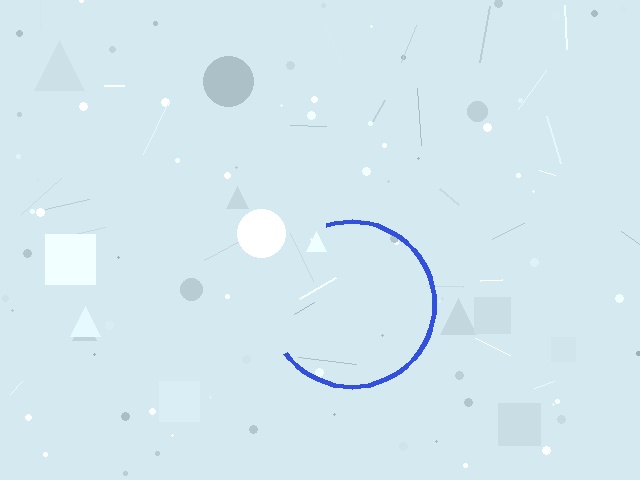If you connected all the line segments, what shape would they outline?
They would outline a circle.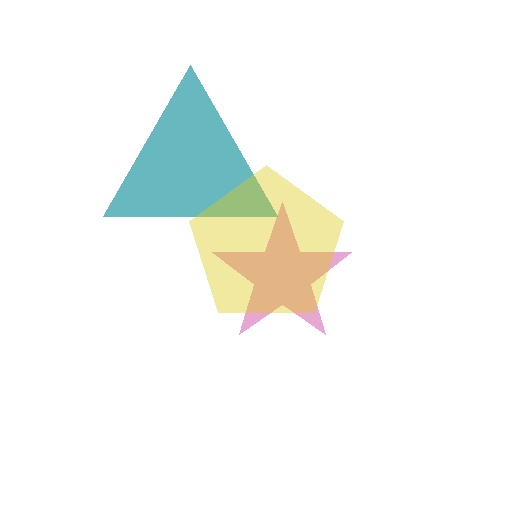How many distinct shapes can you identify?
There are 3 distinct shapes: a pink star, a teal triangle, a yellow pentagon.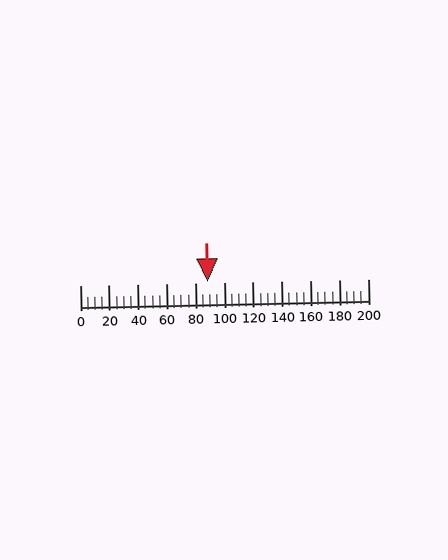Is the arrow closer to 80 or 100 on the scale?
The arrow is closer to 80.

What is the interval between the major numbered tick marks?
The major tick marks are spaced 20 units apart.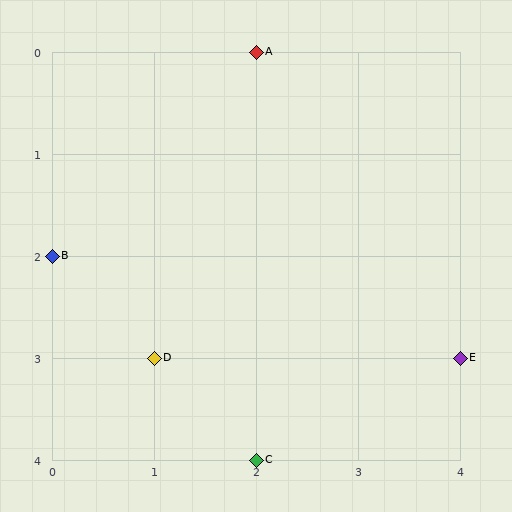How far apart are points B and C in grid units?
Points B and C are 2 columns and 2 rows apart (about 2.8 grid units diagonally).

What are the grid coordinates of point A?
Point A is at grid coordinates (2, 0).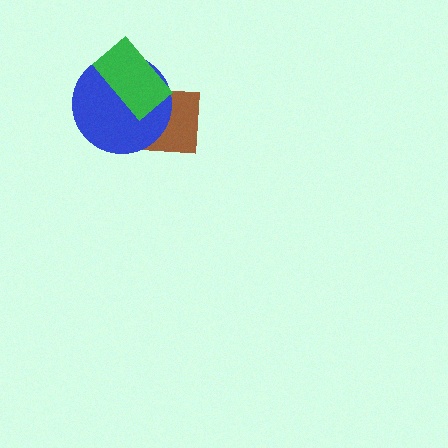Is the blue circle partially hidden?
Yes, it is partially covered by another shape.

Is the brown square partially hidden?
Yes, it is partially covered by another shape.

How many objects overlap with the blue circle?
2 objects overlap with the blue circle.